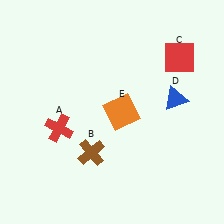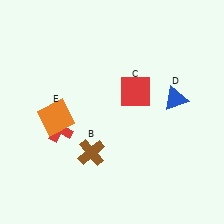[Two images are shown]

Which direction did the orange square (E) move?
The orange square (E) moved left.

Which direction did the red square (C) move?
The red square (C) moved left.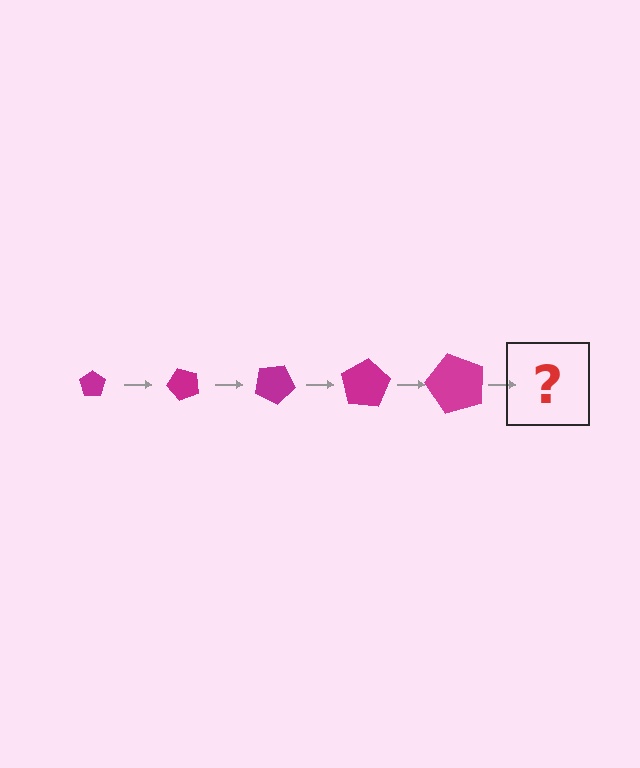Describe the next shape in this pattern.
It should be a pentagon, larger than the previous one and rotated 250 degrees from the start.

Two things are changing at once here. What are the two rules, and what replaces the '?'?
The two rules are that the pentagon grows larger each step and it rotates 50 degrees each step. The '?' should be a pentagon, larger than the previous one and rotated 250 degrees from the start.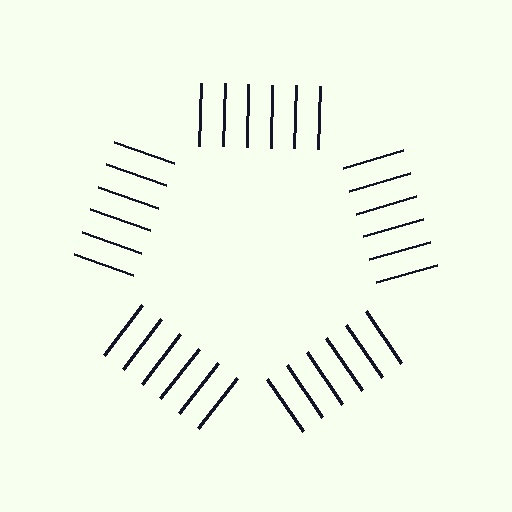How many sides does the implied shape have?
5 sides — the line-ends trace a pentagon.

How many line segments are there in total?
30 — 6 along each of the 5 edges.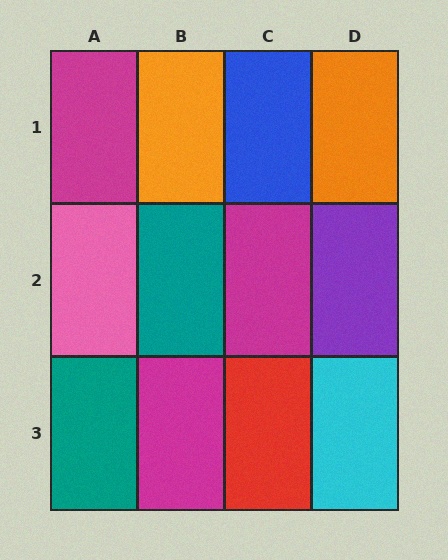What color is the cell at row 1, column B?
Orange.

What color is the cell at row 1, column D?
Orange.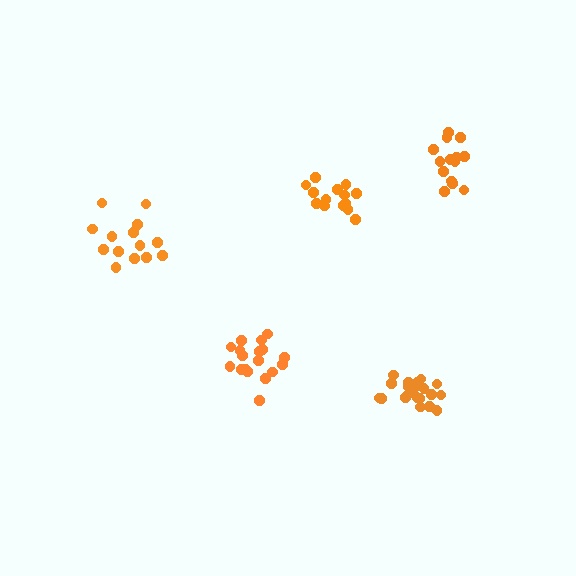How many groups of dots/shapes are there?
There are 5 groups.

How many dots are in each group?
Group 1: 18 dots, Group 2: 20 dots, Group 3: 14 dots, Group 4: 15 dots, Group 5: 14 dots (81 total).